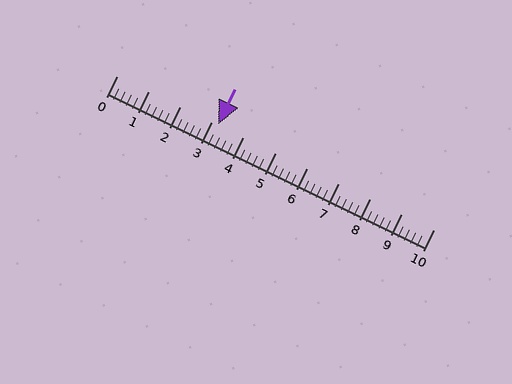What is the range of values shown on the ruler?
The ruler shows values from 0 to 10.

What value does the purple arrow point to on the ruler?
The purple arrow points to approximately 3.2.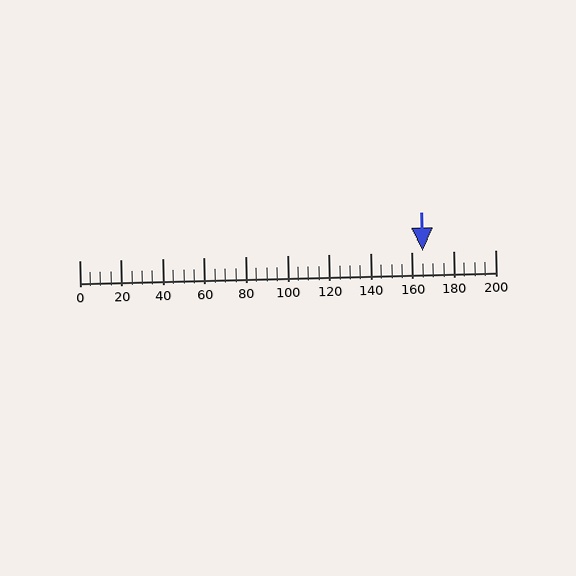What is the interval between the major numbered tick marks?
The major tick marks are spaced 20 units apart.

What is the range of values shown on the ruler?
The ruler shows values from 0 to 200.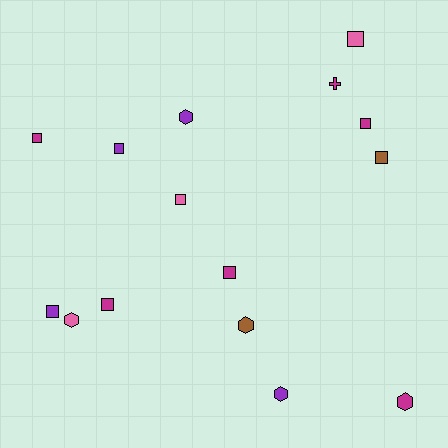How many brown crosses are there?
There are no brown crosses.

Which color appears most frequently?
Magenta, with 6 objects.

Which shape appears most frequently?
Square, with 9 objects.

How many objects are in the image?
There are 15 objects.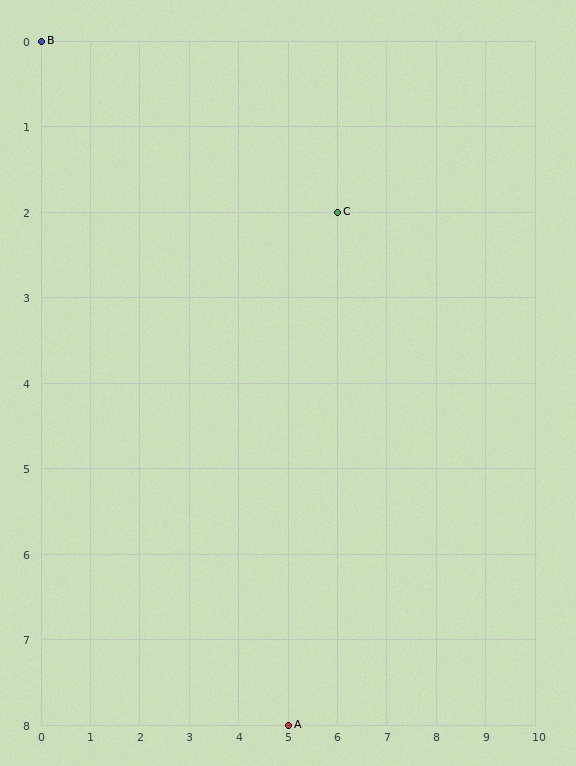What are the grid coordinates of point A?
Point A is at grid coordinates (5, 8).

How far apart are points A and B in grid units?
Points A and B are 5 columns and 8 rows apart (about 9.4 grid units diagonally).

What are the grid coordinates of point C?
Point C is at grid coordinates (6, 2).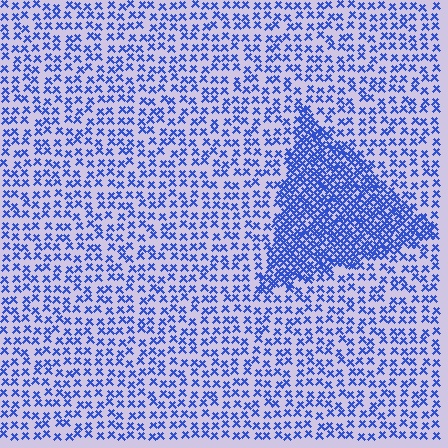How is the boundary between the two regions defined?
The boundary is defined by a change in element density (approximately 2.5x ratio). All elements are the same color, size, and shape.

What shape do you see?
I see a triangle.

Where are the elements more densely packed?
The elements are more densely packed inside the triangle boundary.